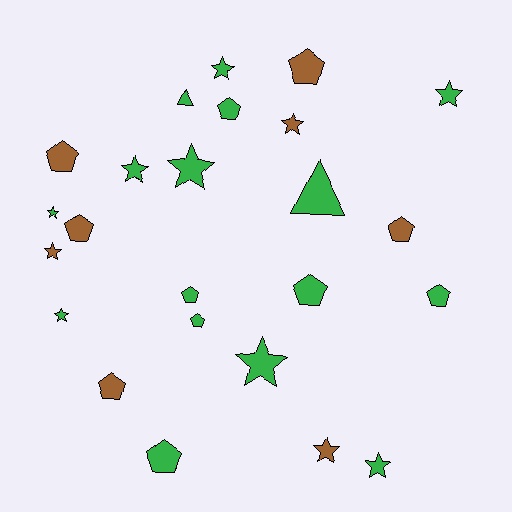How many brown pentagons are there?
There are 5 brown pentagons.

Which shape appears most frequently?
Star, with 11 objects.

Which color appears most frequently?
Green, with 16 objects.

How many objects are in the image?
There are 24 objects.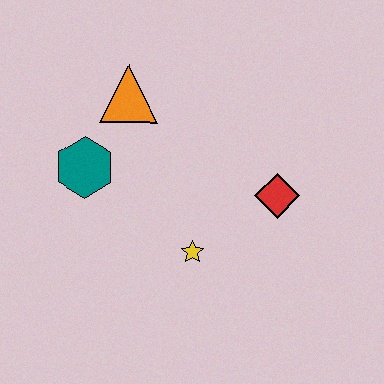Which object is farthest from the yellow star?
The orange triangle is farthest from the yellow star.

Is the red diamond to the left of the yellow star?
No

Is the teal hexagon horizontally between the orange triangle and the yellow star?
No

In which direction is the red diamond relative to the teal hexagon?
The red diamond is to the right of the teal hexagon.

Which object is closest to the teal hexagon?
The orange triangle is closest to the teal hexagon.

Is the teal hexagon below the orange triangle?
Yes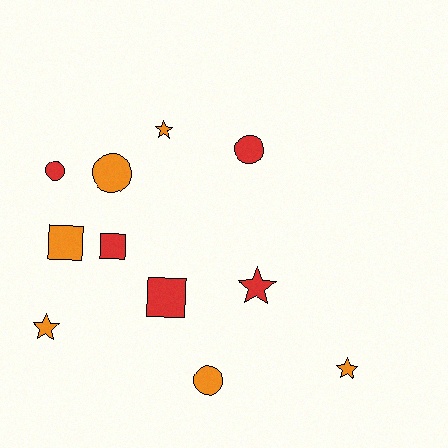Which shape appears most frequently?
Circle, with 4 objects.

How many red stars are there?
There is 1 red star.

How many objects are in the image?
There are 11 objects.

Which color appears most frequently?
Orange, with 6 objects.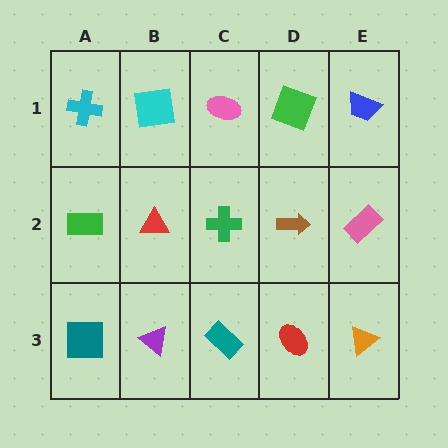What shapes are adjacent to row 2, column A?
A cyan cross (row 1, column A), a teal square (row 3, column A), a red triangle (row 2, column B).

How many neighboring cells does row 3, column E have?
2.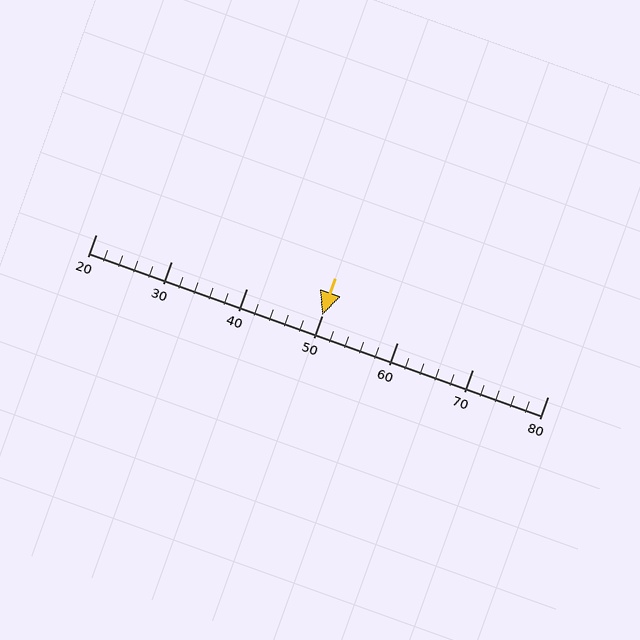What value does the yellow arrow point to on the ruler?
The yellow arrow points to approximately 50.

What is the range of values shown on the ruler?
The ruler shows values from 20 to 80.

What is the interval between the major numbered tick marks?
The major tick marks are spaced 10 units apart.